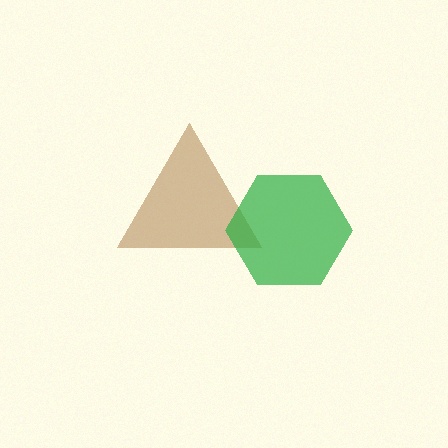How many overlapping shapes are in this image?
There are 2 overlapping shapes in the image.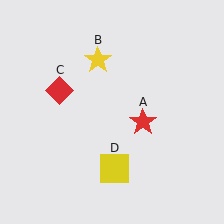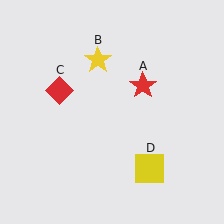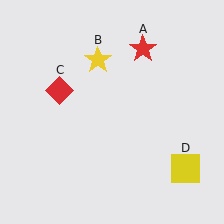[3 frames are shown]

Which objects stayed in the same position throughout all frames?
Yellow star (object B) and red diamond (object C) remained stationary.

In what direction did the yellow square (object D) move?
The yellow square (object D) moved right.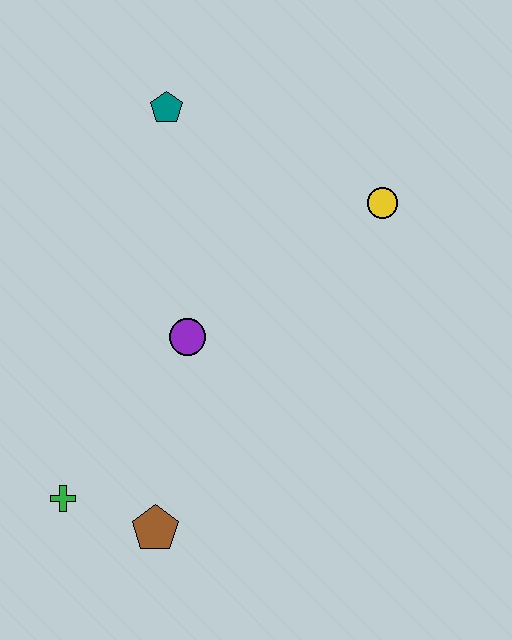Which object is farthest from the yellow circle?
The green cross is farthest from the yellow circle.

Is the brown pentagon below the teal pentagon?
Yes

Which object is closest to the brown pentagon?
The green cross is closest to the brown pentagon.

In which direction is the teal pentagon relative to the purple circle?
The teal pentagon is above the purple circle.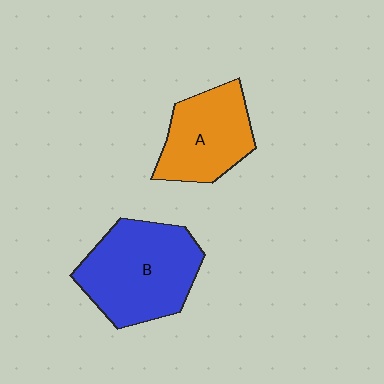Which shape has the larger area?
Shape B (blue).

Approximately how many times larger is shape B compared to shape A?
Approximately 1.4 times.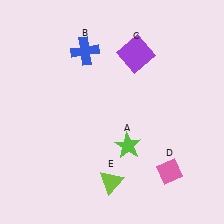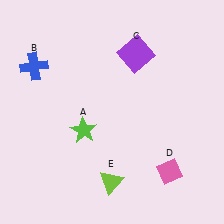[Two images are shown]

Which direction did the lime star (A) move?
The lime star (A) moved left.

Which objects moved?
The objects that moved are: the lime star (A), the blue cross (B).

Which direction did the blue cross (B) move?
The blue cross (B) moved left.